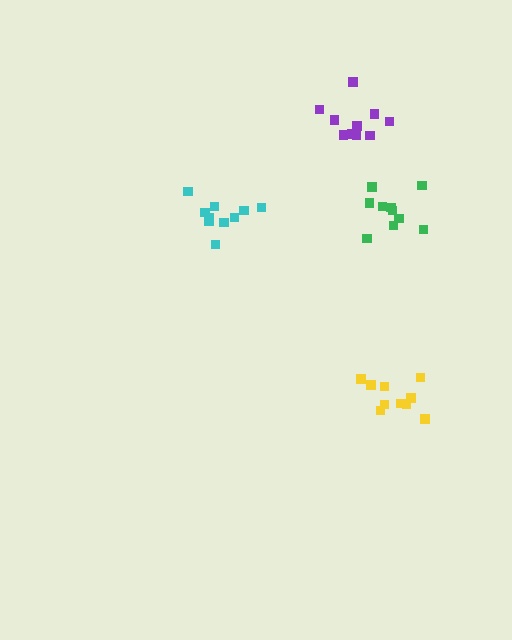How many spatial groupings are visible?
There are 4 spatial groupings.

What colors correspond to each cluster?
The clusters are colored: cyan, yellow, purple, green.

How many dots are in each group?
Group 1: 10 dots, Group 2: 10 dots, Group 3: 11 dots, Group 4: 10 dots (41 total).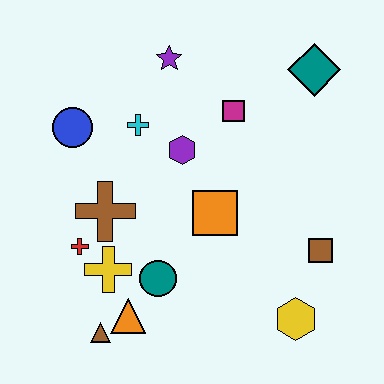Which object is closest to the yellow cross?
The red cross is closest to the yellow cross.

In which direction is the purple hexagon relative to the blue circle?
The purple hexagon is to the right of the blue circle.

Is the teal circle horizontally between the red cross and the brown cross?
No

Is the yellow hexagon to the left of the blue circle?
No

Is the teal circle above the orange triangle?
Yes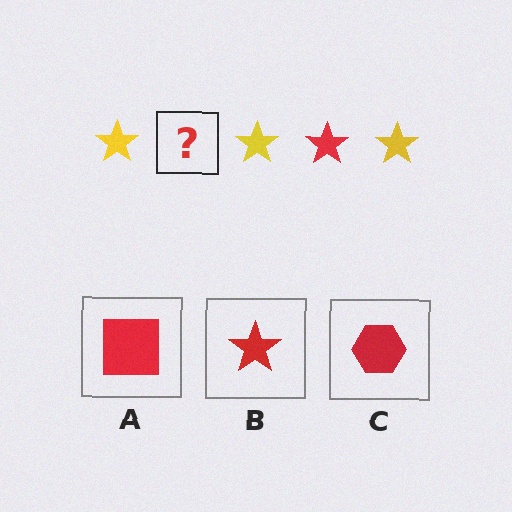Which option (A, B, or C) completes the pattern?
B.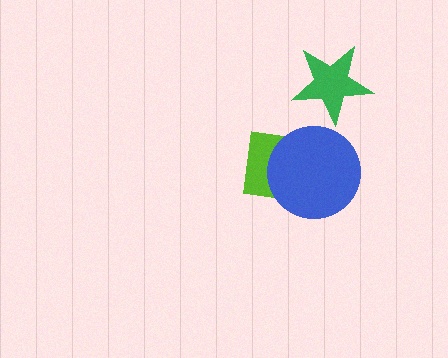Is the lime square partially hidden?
Yes, it is partially covered by another shape.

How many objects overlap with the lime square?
1 object overlaps with the lime square.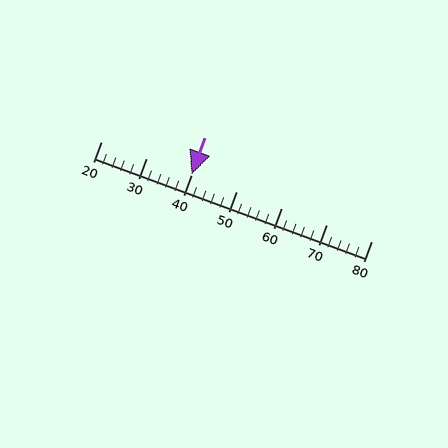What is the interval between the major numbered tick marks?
The major tick marks are spaced 10 units apart.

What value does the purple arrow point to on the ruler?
The purple arrow points to approximately 40.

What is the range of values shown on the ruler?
The ruler shows values from 20 to 80.